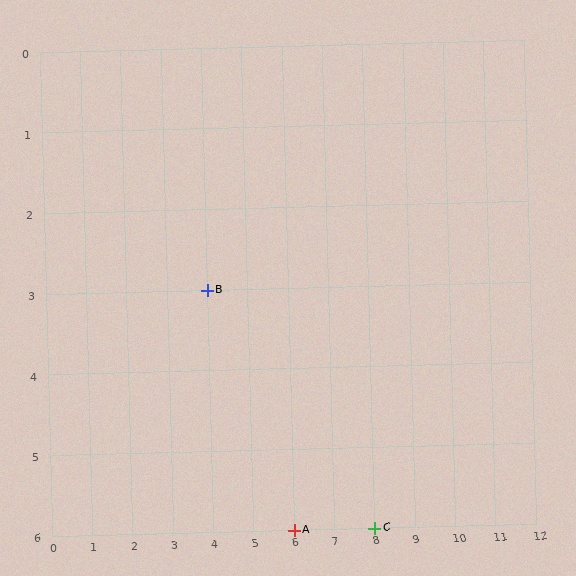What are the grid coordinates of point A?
Point A is at grid coordinates (6, 6).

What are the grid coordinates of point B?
Point B is at grid coordinates (4, 3).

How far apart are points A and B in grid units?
Points A and B are 2 columns and 3 rows apart (about 3.6 grid units diagonally).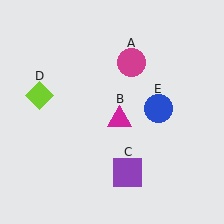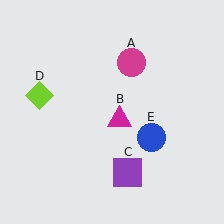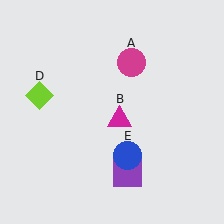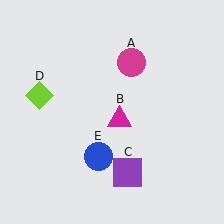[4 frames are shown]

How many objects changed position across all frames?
1 object changed position: blue circle (object E).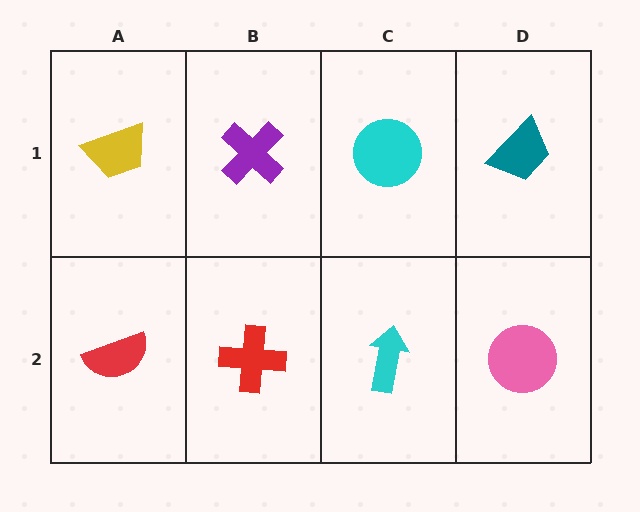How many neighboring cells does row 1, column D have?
2.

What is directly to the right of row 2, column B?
A cyan arrow.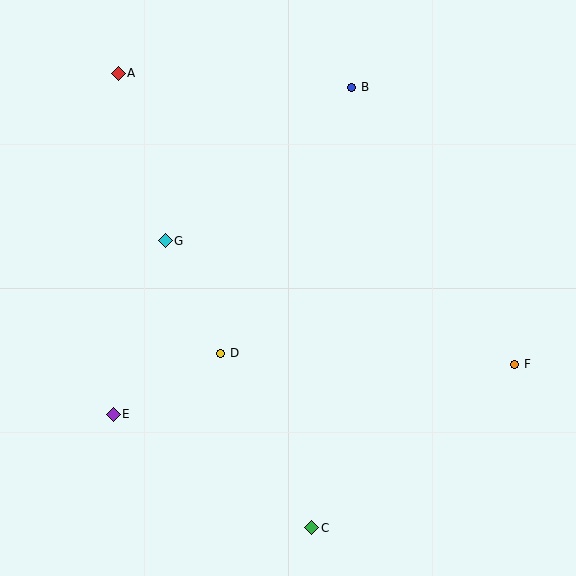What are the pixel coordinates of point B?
Point B is at (352, 87).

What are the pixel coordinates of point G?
Point G is at (165, 241).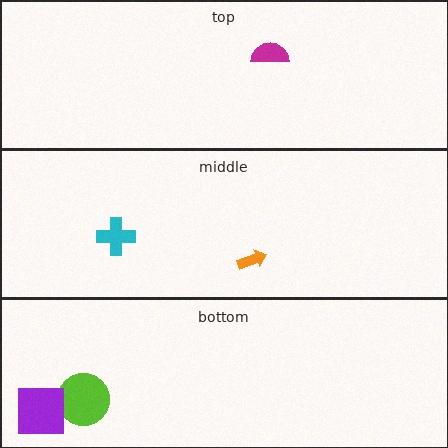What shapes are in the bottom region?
The lime circle, the purple square.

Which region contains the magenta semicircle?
The top region.